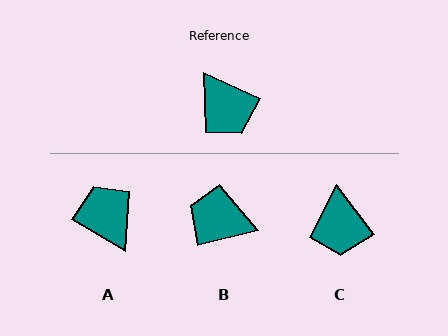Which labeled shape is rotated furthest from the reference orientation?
A, about 174 degrees away.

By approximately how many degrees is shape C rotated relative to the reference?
Approximately 28 degrees clockwise.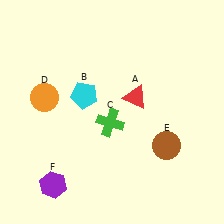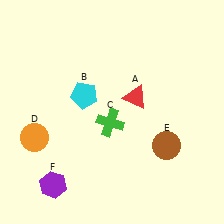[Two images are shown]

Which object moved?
The orange circle (D) moved down.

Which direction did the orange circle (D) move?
The orange circle (D) moved down.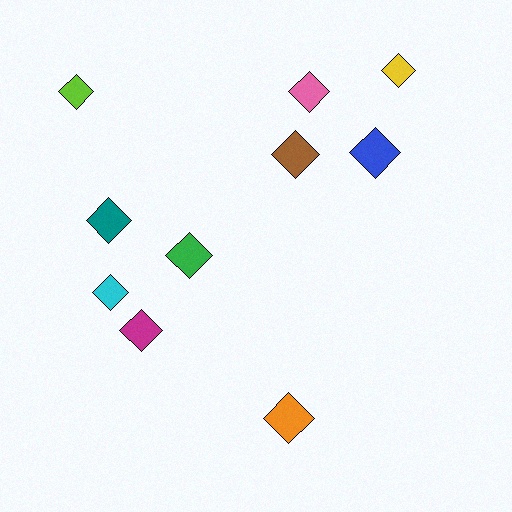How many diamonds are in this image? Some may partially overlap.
There are 10 diamonds.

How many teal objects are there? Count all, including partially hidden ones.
There is 1 teal object.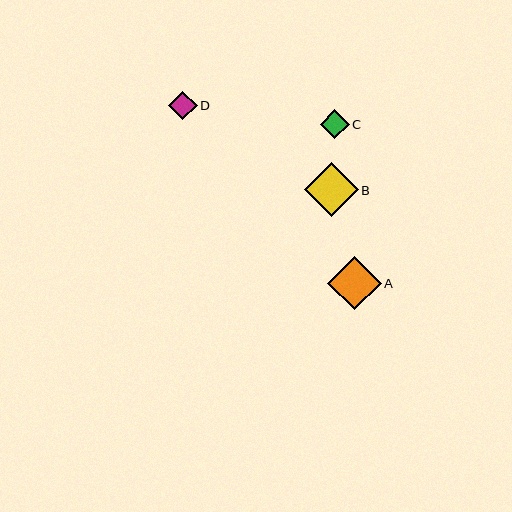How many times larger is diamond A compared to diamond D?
Diamond A is approximately 1.9 times the size of diamond D.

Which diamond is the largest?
Diamond B is the largest with a size of approximately 54 pixels.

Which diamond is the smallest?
Diamond D is the smallest with a size of approximately 28 pixels.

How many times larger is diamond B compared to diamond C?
Diamond B is approximately 1.9 times the size of diamond C.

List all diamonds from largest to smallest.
From largest to smallest: B, A, C, D.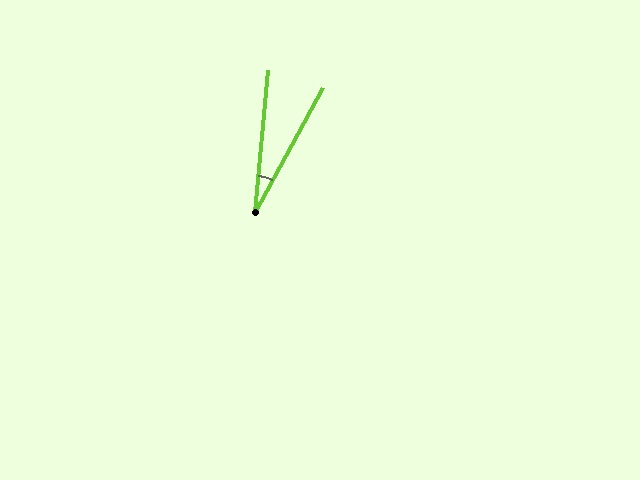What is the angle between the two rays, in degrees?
Approximately 23 degrees.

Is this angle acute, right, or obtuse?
It is acute.